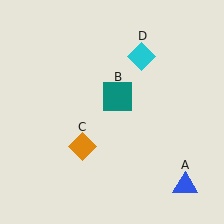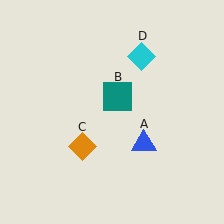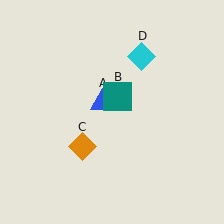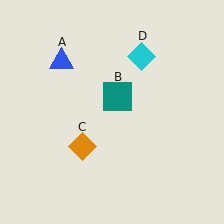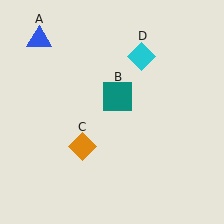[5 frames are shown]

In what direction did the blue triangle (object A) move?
The blue triangle (object A) moved up and to the left.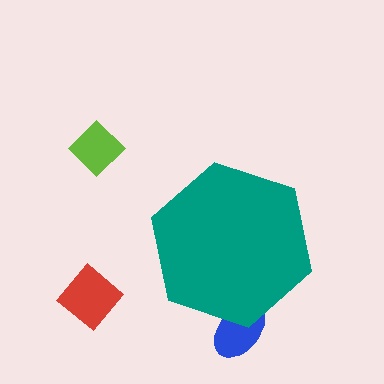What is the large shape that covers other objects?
A teal hexagon.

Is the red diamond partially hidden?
No, the red diamond is fully visible.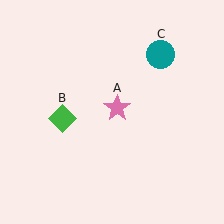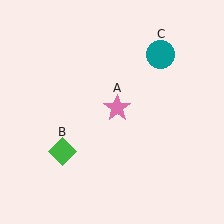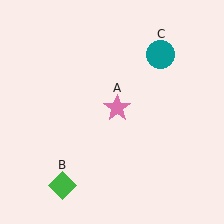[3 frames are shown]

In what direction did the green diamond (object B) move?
The green diamond (object B) moved down.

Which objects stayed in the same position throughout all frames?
Pink star (object A) and teal circle (object C) remained stationary.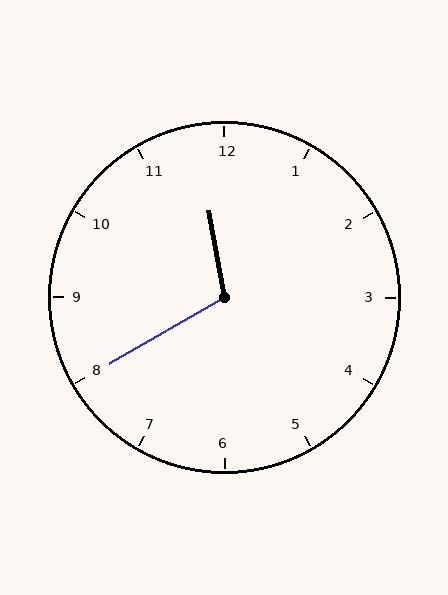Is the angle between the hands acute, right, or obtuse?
It is obtuse.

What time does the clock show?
11:40.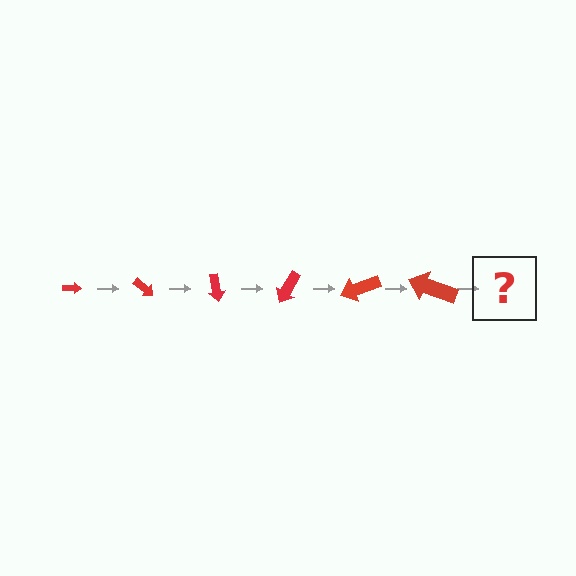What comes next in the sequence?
The next element should be an arrow, larger than the previous one and rotated 240 degrees from the start.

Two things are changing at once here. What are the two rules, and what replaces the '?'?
The two rules are that the arrow grows larger each step and it rotates 40 degrees each step. The '?' should be an arrow, larger than the previous one and rotated 240 degrees from the start.